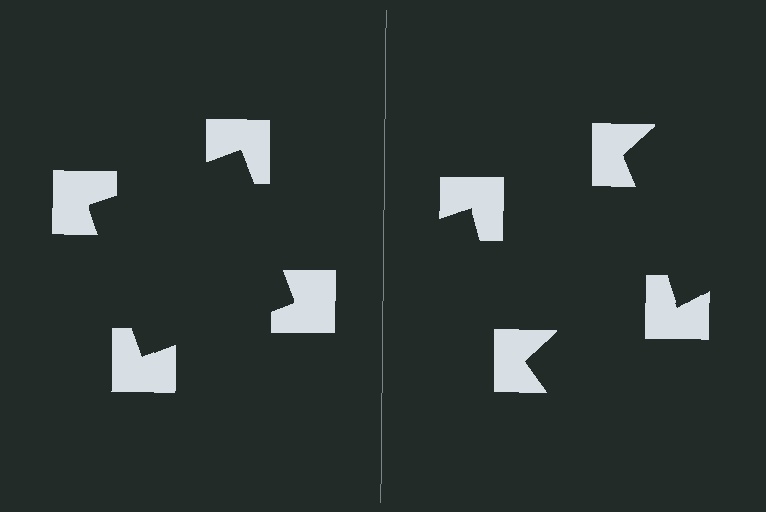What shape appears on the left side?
An illusory square.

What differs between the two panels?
The notched squares are positioned identically on both sides; only the wedge orientations differ. On the left they align to a square; on the right they are misaligned.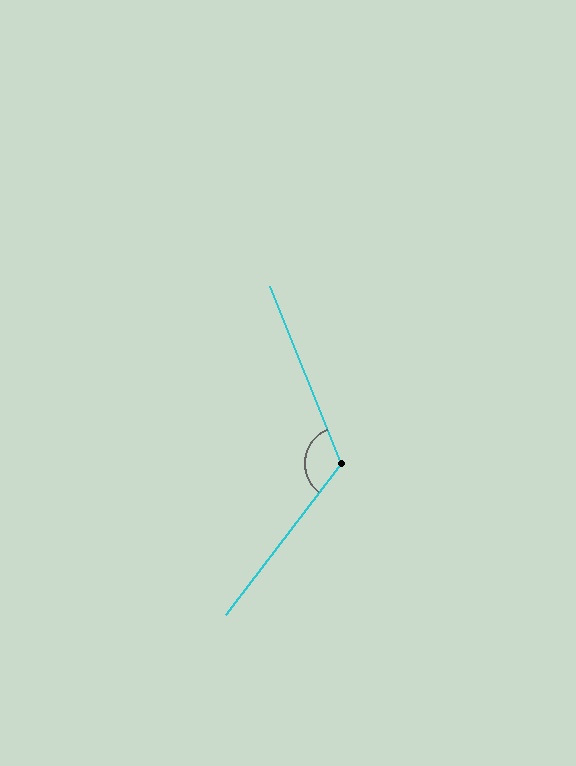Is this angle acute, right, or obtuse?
It is obtuse.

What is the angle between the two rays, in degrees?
Approximately 121 degrees.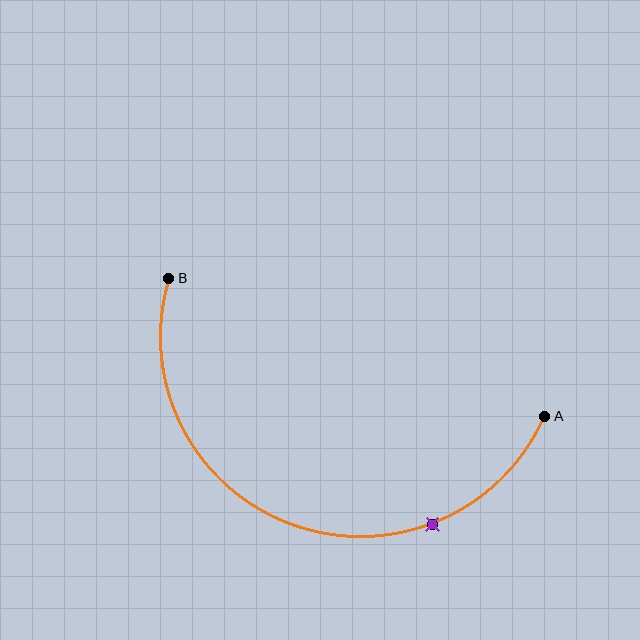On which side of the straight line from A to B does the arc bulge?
The arc bulges below the straight line connecting A and B.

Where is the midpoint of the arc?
The arc midpoint is the point on the curve farthest from the straight line joining A and B. It sits below that line.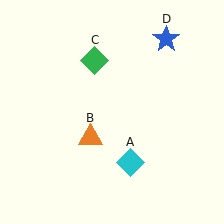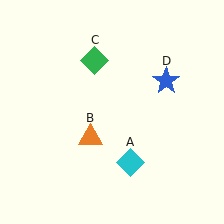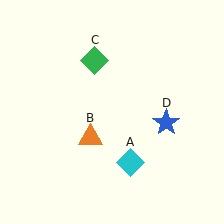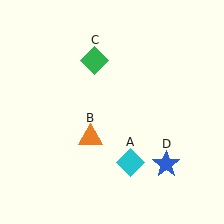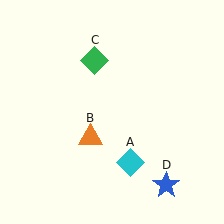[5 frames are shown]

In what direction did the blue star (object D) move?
The blue star (object D) moved down.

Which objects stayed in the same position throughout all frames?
Cyan diamond (object A) and orange triangle (object B) and green diamond (object C) remained stationary.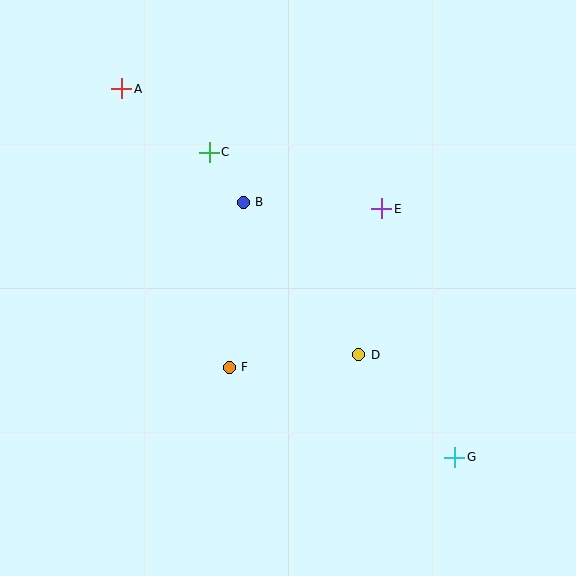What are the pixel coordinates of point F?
Point F is at (229, 367).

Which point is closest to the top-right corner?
Point E is closest to the top-right corner.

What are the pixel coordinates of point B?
Point B is at (243, 202).